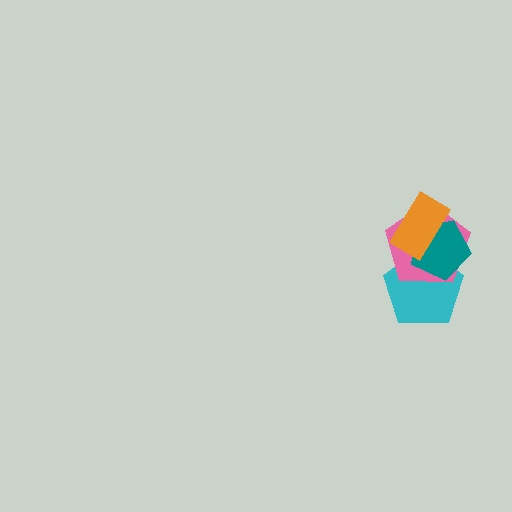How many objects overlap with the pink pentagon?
3 objects overlap with the pink pentagon.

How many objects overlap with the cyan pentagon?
3 objects overlap with the cyan pentagon.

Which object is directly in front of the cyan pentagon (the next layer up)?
The pink pentagon is directly in front of the cyan pentagon.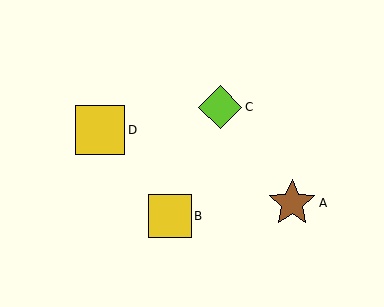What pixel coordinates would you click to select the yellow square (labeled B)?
Click at (170, 216) to select the yellow square B.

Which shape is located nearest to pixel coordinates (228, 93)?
The lime diamond (labeled C) at (220, 107) is nearest to that location.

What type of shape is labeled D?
Shape D is a yellow square.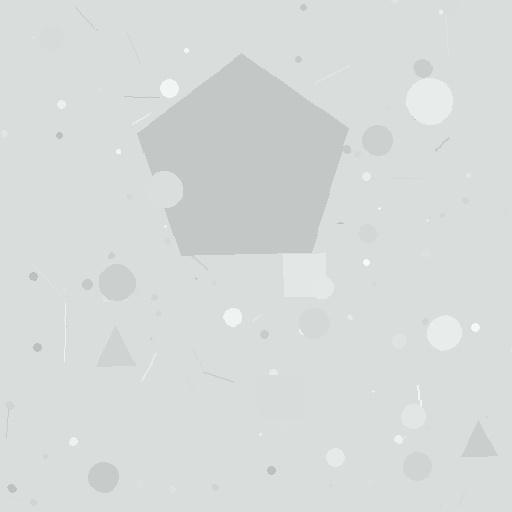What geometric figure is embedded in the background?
A pentagon is embedded in the background.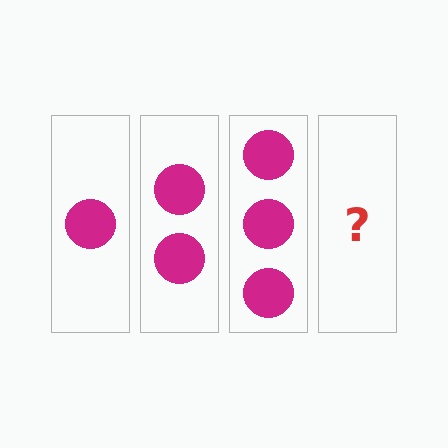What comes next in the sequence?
The next element should be 4 circles.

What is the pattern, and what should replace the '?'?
The pattern is that each step adds one more circle. The '?' should be 4 circles.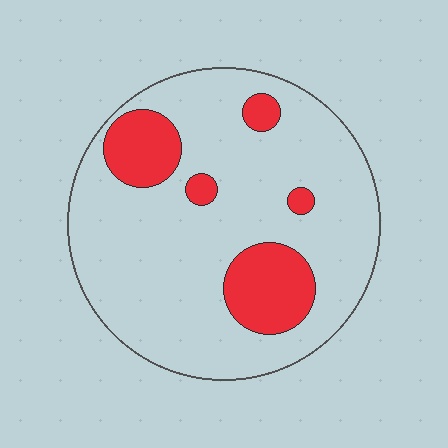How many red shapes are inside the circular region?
5.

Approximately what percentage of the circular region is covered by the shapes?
Approximately 20%.